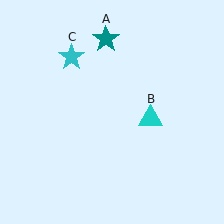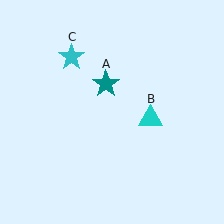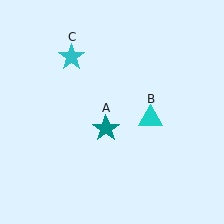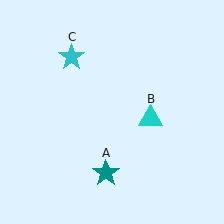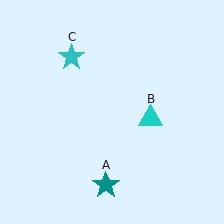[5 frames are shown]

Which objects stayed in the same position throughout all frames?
Cyan triangle (object B) and cyan star (object C) remained stationary.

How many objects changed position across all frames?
1 object changed position: teal star (object A).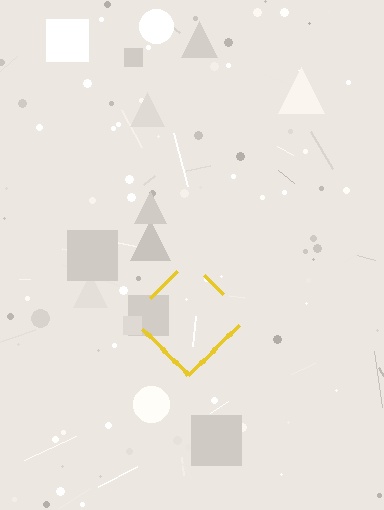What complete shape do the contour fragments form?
The contour fragments form a diamond.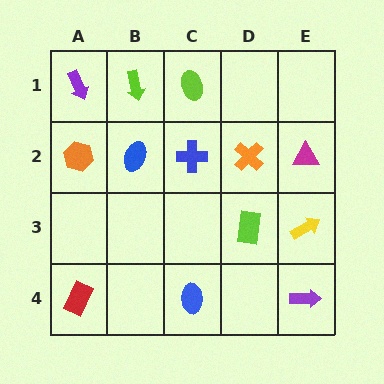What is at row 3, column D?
A lime rectangle.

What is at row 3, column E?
A yellow arrow.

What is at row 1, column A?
A purple arrow.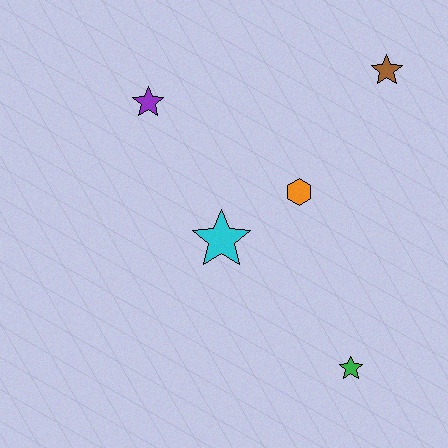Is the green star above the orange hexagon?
No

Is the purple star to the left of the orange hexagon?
Yes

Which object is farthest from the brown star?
The green star is farthest from the brown star.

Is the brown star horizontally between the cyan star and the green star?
No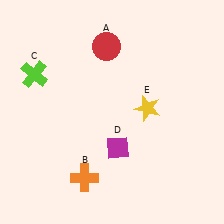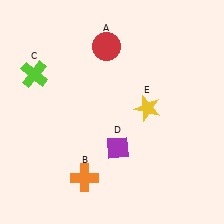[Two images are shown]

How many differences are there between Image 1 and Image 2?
There is 1 difference between the two images.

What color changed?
The diamond (D) changed from magenta in Image 1 to purple in Image 2.